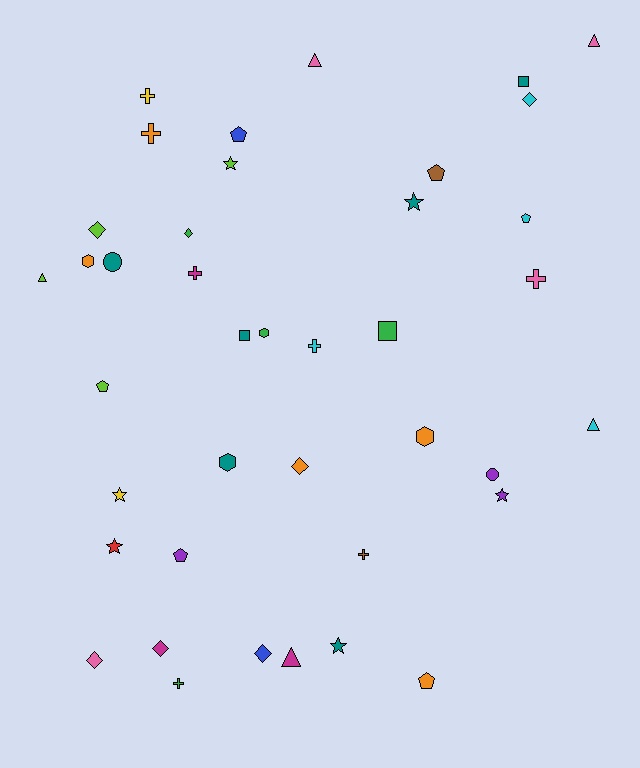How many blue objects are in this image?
There are 2 blue objects.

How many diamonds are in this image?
There are 7 diamonds.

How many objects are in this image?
There are 40 objects.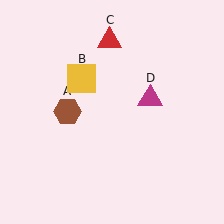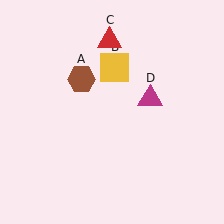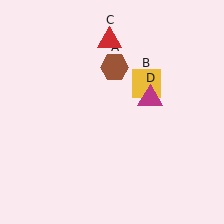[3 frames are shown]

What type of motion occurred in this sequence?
The brown hexagon (object A), yellow square (object B) rotated clockwise around the center of the scene.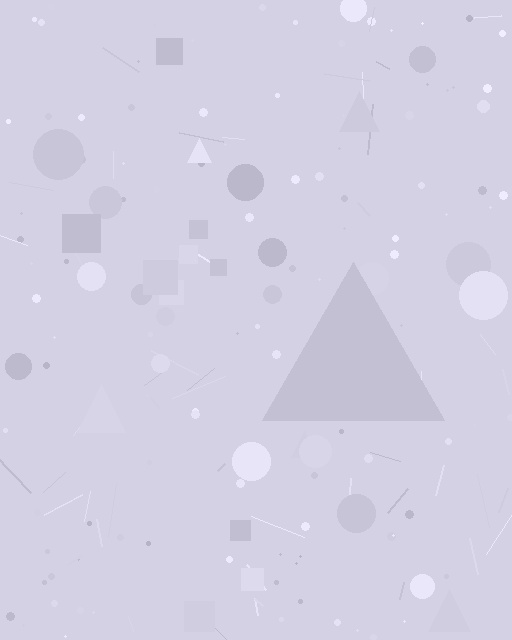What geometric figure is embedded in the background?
A triangle is embedded in the background.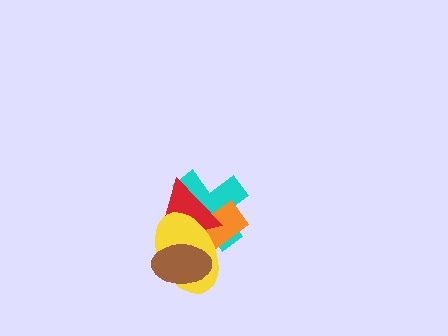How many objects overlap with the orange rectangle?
3 objects overlap with the orange rectangle.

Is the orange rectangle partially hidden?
Yes, it is partially covered by another shape.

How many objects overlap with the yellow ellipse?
4 objects overlap with the yellow ellipse.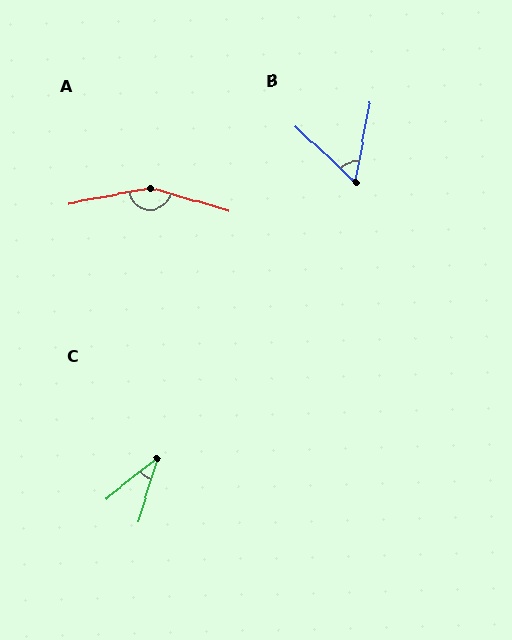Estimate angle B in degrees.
Approximately 57 degrees.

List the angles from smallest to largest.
C (34°), B (57°), A (153°).